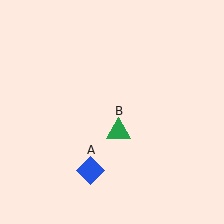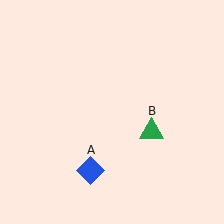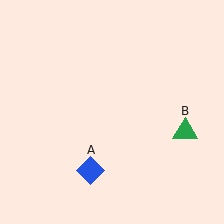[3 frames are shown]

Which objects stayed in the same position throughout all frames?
Blue diamond (object A) remained stationary.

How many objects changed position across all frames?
1 object changed position: green triangle (object B).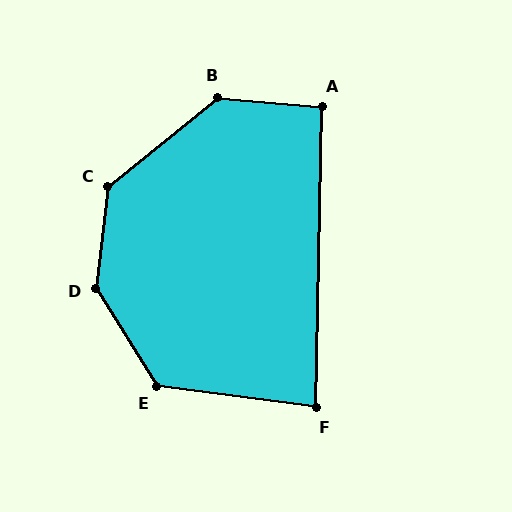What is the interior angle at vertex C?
Approximately 136 degrees (obtuse).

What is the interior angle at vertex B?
Approximately 135 degrees (obtuse).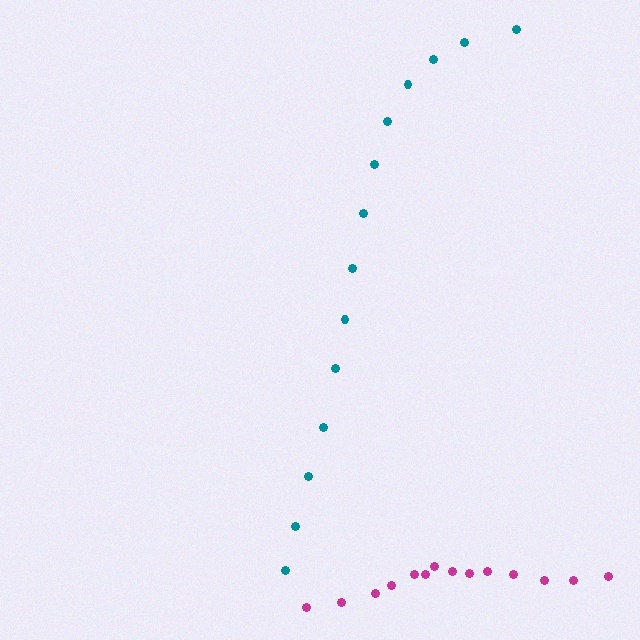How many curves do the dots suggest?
There are 2 distinct paths.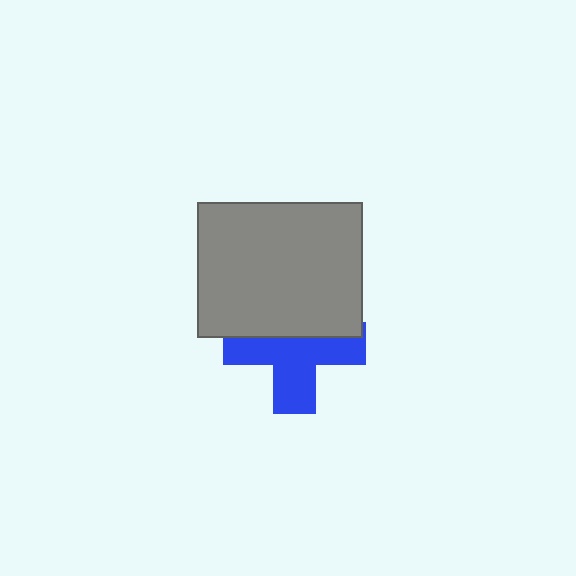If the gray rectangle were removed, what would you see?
You would see the complete blue cross.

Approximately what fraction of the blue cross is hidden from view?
Roughly 42% of the blue cross is hidden behind the gray rectangle.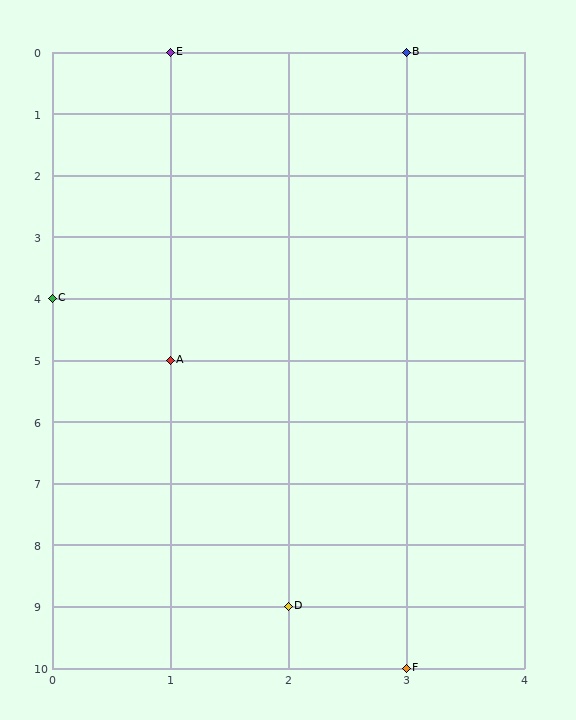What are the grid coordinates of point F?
Point F is at grid coordinates (3, 10).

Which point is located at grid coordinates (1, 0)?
Point E is at (1, 0).